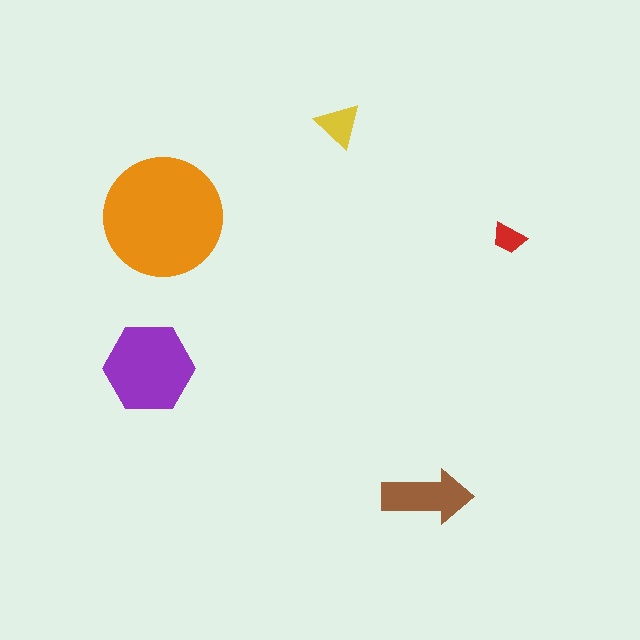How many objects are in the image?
There are 5 objects in the image.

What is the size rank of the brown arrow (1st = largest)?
3rd.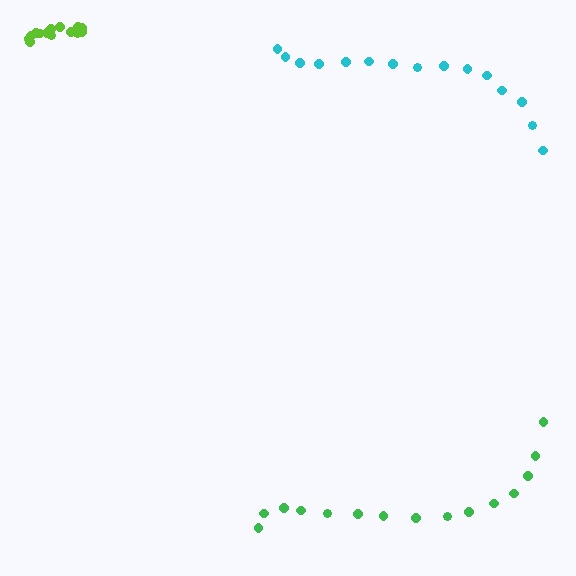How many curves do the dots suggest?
There are 3 distinct paths.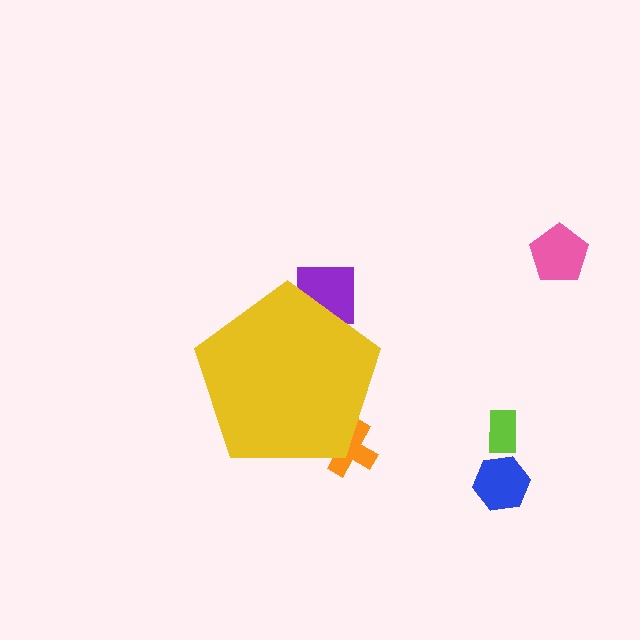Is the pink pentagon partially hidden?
No, the pink pentagon is fully visible.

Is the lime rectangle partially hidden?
No, the lime rectangle is fully visible.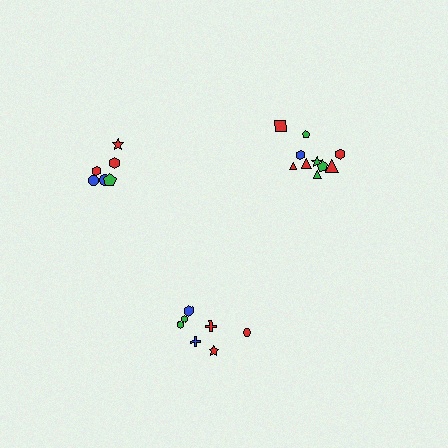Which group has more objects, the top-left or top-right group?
The top-right group.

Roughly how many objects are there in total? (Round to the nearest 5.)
Roughly 25 objects in total.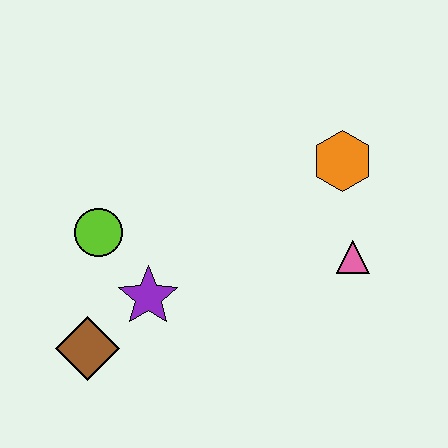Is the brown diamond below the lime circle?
Yes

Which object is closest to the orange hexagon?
The pink triangle is closest to the orange hexagon.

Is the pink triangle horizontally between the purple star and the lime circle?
No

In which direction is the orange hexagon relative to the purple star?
The orange hexagon is to the right of the purple star.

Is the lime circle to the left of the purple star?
Yes